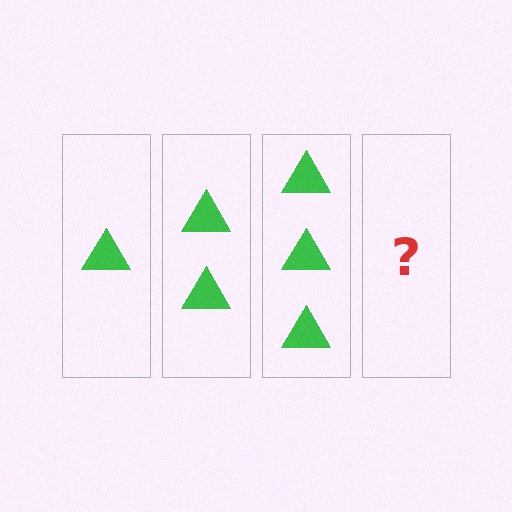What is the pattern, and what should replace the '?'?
The pattern is that each step adds one more triangle. The '?' should be 4 triangles.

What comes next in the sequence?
The next element should be 4 triangles.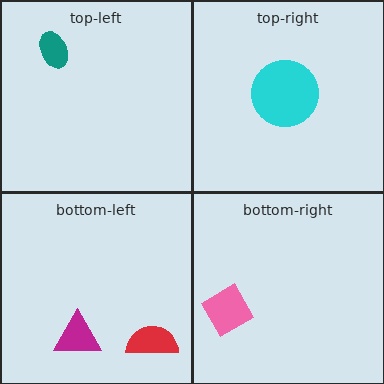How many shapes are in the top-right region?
1.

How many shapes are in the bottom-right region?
1.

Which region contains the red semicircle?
The bottom-left region.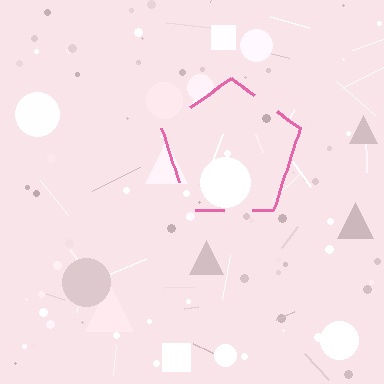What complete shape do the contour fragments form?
The contour fragments form a pentagon.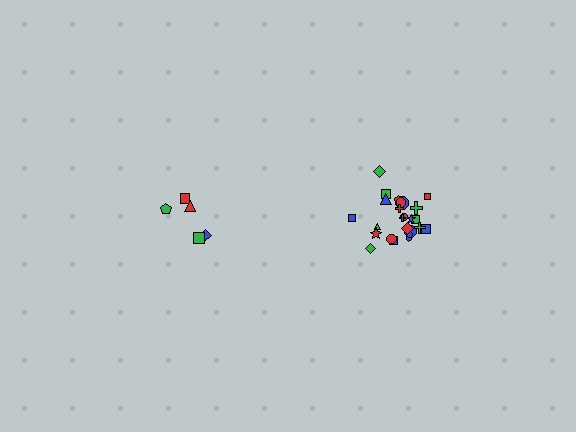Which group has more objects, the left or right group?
The right group.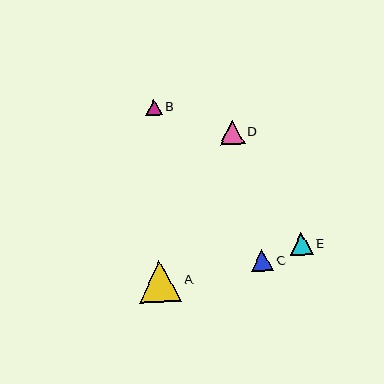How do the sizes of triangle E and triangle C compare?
Triangle E and triangle C are approximately the same size.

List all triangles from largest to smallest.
From largest to smallest: A, D, E, C, B.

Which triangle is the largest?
Triangle A is the largest with a size of approximately 42 pixels.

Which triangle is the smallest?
Triangle B is the smallest with a size of approximately 16 pixels.